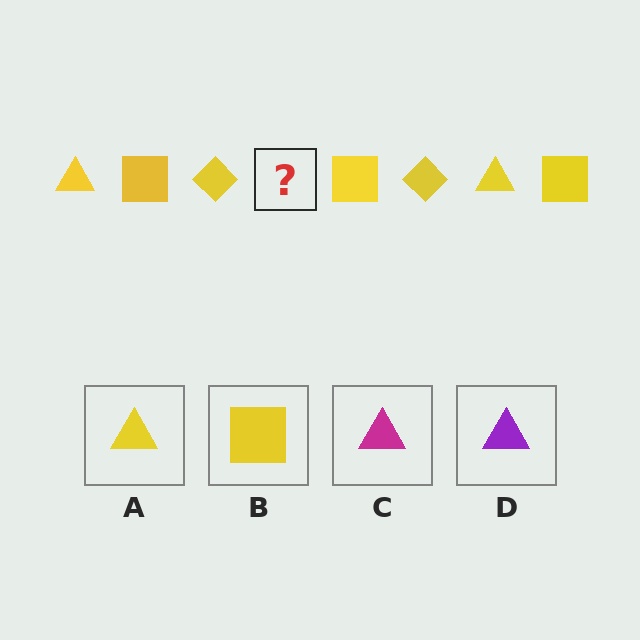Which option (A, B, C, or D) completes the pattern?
A.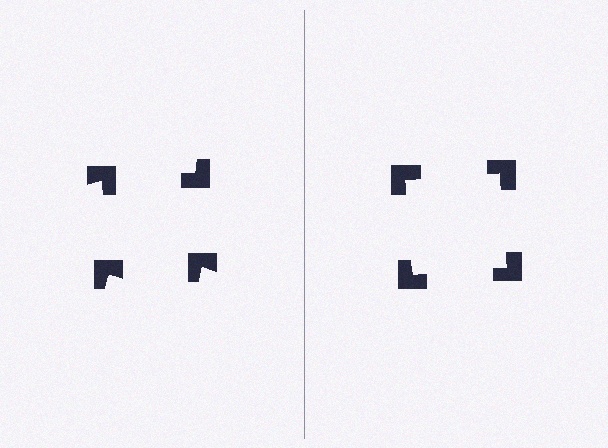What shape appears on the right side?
An illusory square.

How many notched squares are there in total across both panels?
8 — 4 on each side.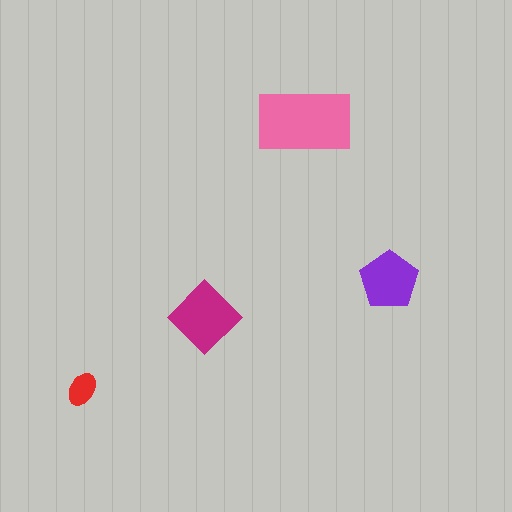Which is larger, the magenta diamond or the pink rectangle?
The pink rectangle.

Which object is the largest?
The pink rectangle.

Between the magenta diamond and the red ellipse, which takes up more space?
The magenta diamond.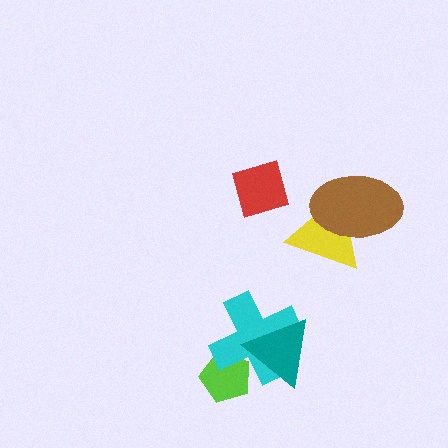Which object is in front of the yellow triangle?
The brown ellipse is in front of the yellow triangle.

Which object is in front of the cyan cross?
The teal triangle is in front of the cyan cross.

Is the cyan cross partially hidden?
Yes, it is partially covered by another shape.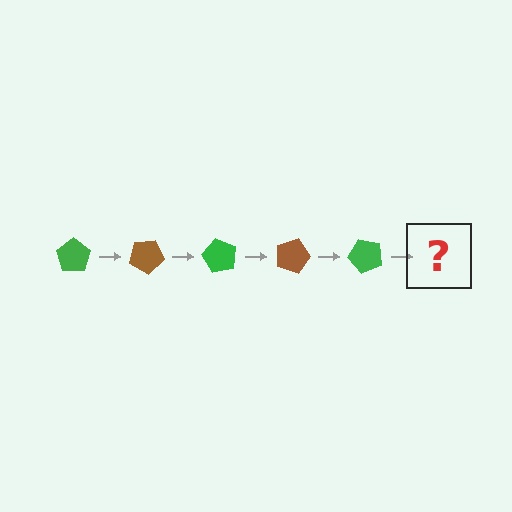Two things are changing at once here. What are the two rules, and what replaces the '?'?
The two rules are that it rotates 30 degrees each step and the color cycles through green and brown. The '?' should be a brown pentagon, rotated 150 degrees from the start.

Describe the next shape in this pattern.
It should be a brown pentagon, rotated 150 degrees from the start.